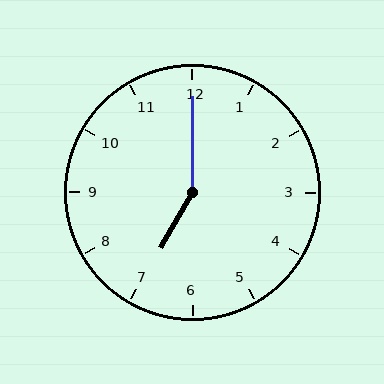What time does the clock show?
7:00.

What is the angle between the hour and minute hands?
Approximately 150 degrees.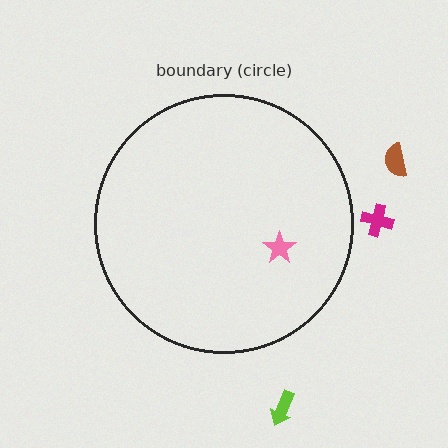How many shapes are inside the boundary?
1 inside, 3 outside.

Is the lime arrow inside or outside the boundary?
Outside.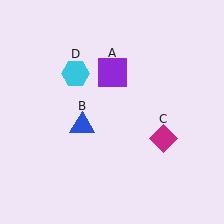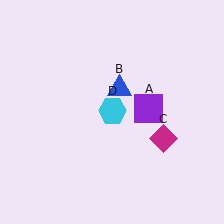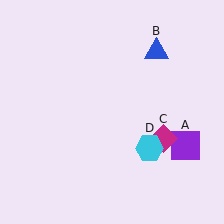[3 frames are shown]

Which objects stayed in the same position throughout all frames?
Magenta diamond (object C) remained stationary.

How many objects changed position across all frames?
3 objects changed position: purple square (object A), blue triangle (object B), cyan hexagon (object D).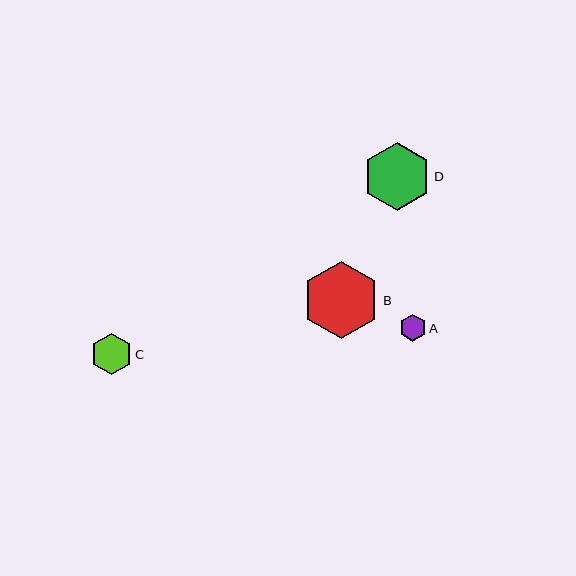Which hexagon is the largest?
Hexagon B is the largest with a size of approximately 77 pixels.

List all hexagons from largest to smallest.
From largest to smallest: B, D, C, A.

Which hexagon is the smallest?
Hexagon A is the smallest with a size of approximately 27 pixels.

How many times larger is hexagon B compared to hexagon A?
Hexagon B is approximately 2.9 times the size of hexagon A.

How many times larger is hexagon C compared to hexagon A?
Hexagon C is approximately 1.5 times the size of hexagon A.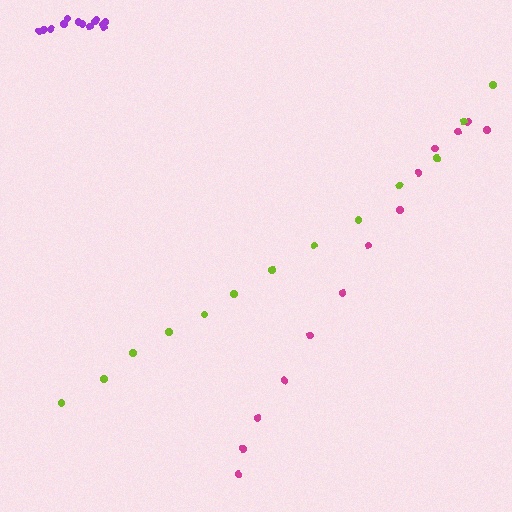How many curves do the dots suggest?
There are 3 distinct paths.